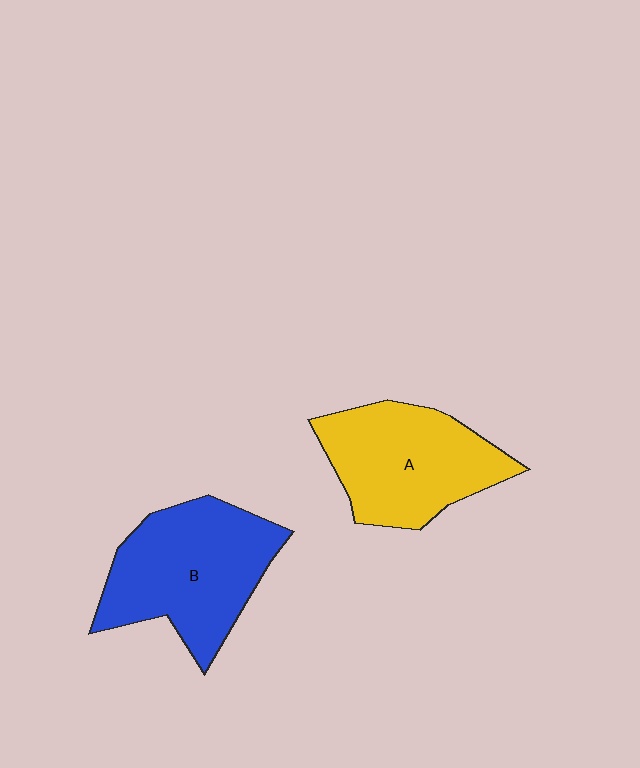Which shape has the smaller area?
Shape A (yellow).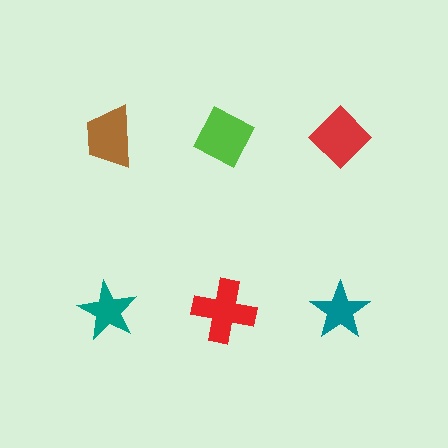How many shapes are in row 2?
3 shapes.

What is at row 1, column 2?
A lime diamond.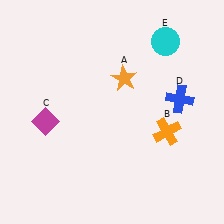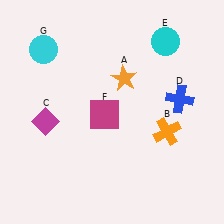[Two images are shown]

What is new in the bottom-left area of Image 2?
A magenta square (F) was added in the bottom-left area of Image 2.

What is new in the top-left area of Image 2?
A cyan circle (G) was added in the top-left area of Image 2.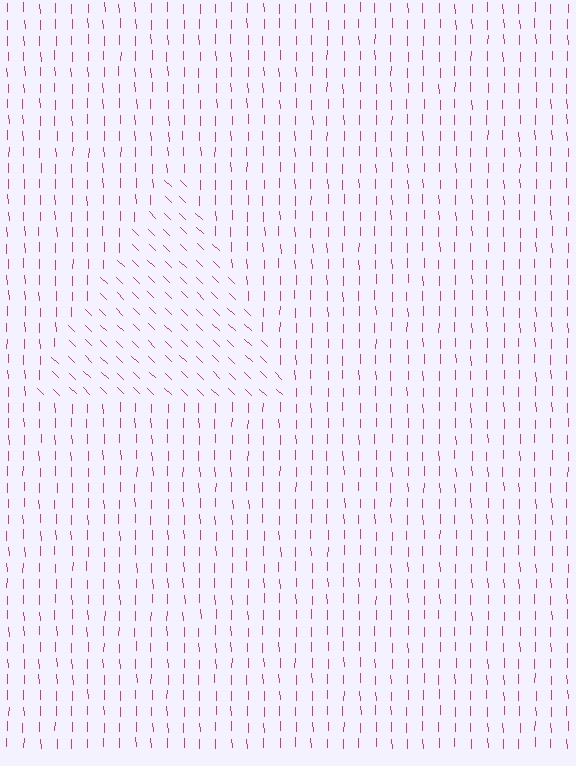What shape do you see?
I see a triangle.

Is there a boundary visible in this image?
Yes, there is a texture boundary formed by a change in line orientation.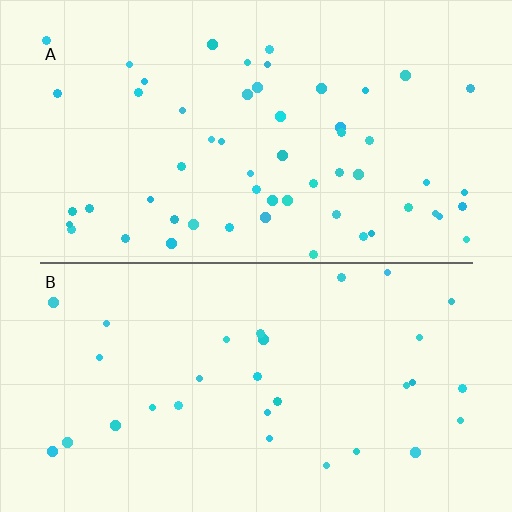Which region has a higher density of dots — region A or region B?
A (the top).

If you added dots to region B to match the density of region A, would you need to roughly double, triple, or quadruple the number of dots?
Approximately double.